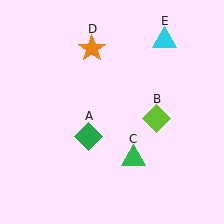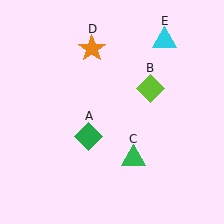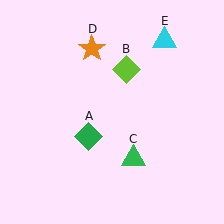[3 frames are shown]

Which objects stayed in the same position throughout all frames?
Green diamond (object A) and green triangle (object C) and orange star (object D) and cyan triangle (object E) remained stationary.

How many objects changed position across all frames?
1 object changed position: lime diamond (object B).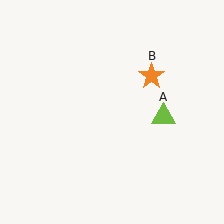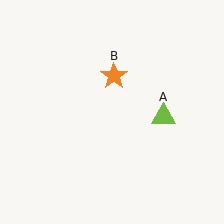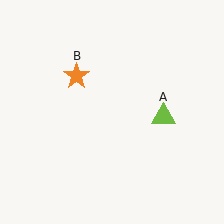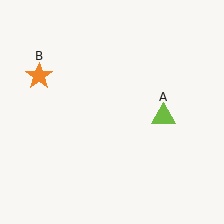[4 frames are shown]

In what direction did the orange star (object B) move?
The orange star (object B) moved left.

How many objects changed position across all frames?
1 object changed position: orange star (object B).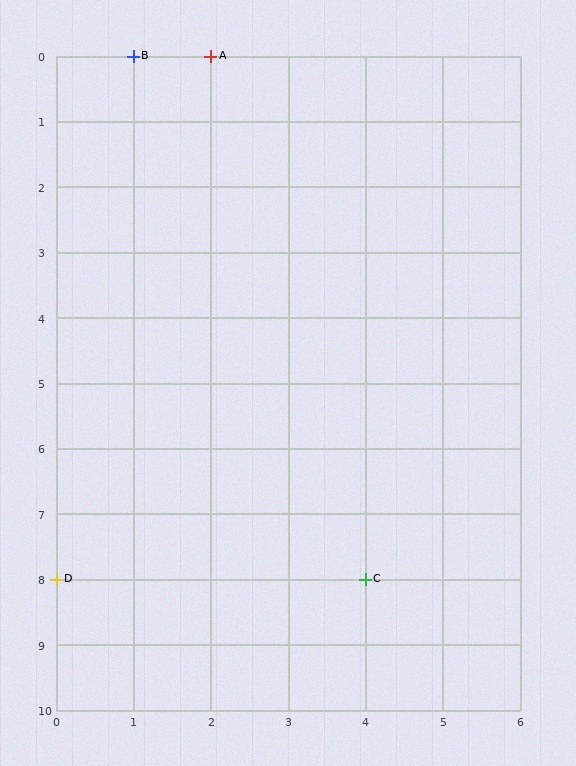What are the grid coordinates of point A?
Point A is at grid coordinates (2, 0).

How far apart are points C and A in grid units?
Points C and A are 2 columns and 8 rows apart (about 8.2 grid units diagonally).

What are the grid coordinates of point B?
Point B is at grid coordinates (1, 0).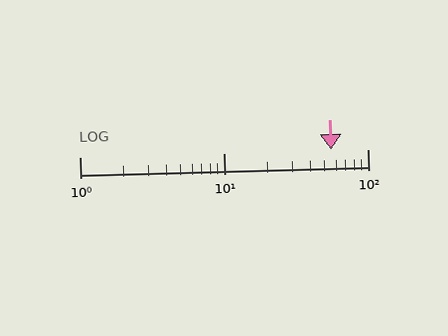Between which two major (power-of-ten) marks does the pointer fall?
The pointer is between 10 and 100.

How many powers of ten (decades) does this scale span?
The scale spans 2 decades, from 1 to 100.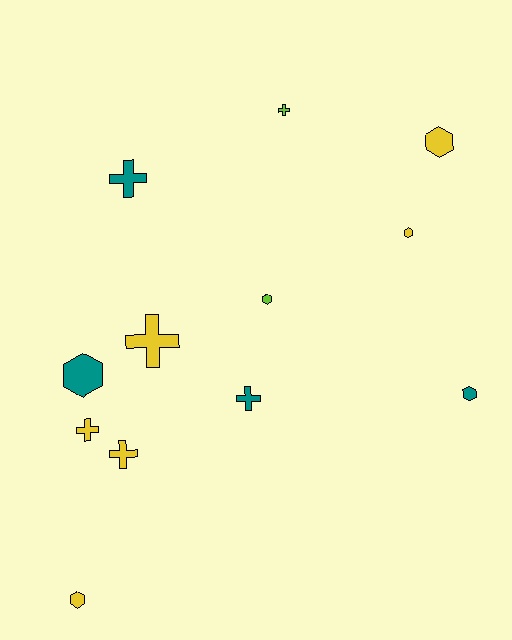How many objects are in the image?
There are 12 objects.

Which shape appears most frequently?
Cross, with 6 objects.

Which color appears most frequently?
Yellow, with 6 objects.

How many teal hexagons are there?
There are 2 teal hexagons.